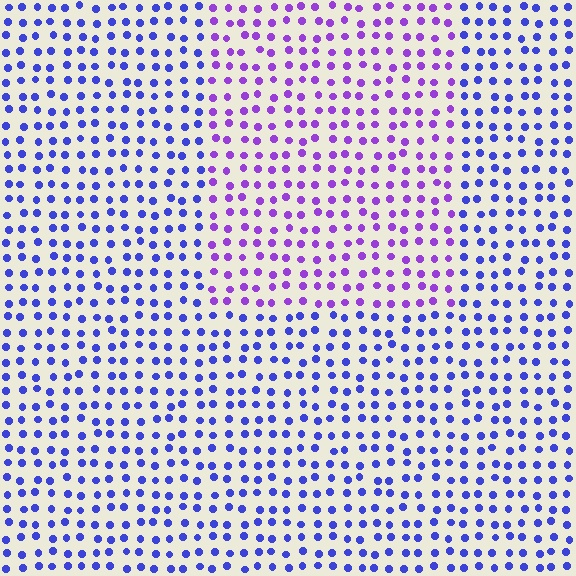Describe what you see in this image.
The image is filled with small blue elements in a uniform arrangement. A rectangle-shaped region is visible where the elements are tinted to a slightly different hue, forming a subtle color boundary.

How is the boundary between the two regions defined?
The boundary is defined purely by a slight shift in hue (about 38 degrees). Spacing, size, and orientation are identical on both sides.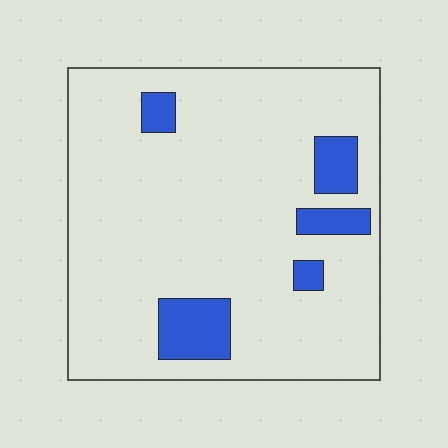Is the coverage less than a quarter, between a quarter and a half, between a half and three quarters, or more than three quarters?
Less than a quarter.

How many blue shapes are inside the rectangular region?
5.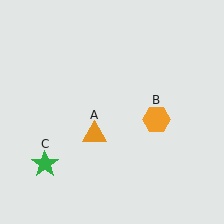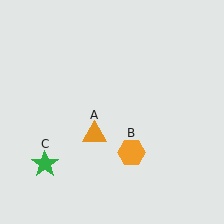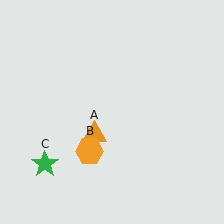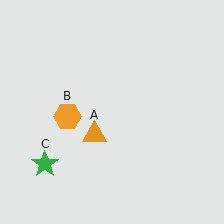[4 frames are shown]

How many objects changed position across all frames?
1 object changed position: orange hexagon (object B).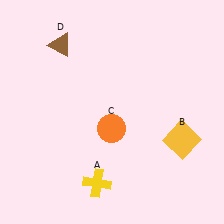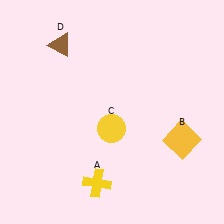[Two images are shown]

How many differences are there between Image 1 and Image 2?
There is 1 difference between the two images.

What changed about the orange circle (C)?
In Image 1, C is orange. In Image 2, it changed to yellow.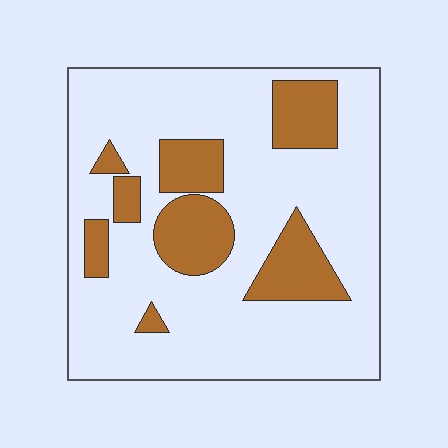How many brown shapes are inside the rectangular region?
8.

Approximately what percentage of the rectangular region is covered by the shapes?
Approximately 25%.